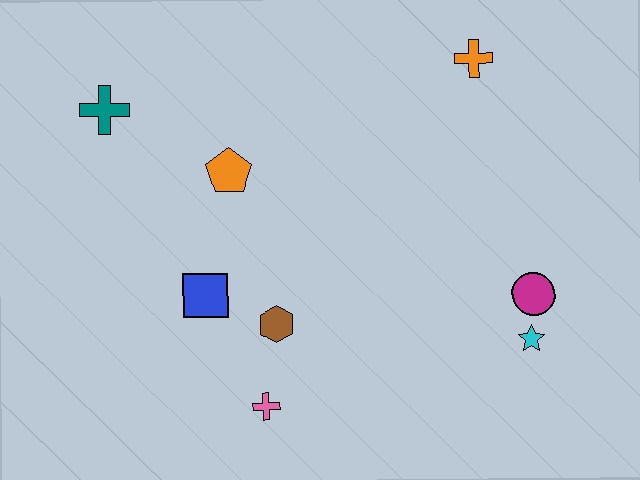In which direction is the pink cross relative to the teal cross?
The pink cross is below the teal cross.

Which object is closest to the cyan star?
The magenta circle is closest to the cyan star.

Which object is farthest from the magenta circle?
The teal cross is farthest from the magenta circle.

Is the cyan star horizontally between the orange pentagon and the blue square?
No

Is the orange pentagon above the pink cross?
Yes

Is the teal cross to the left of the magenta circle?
Yes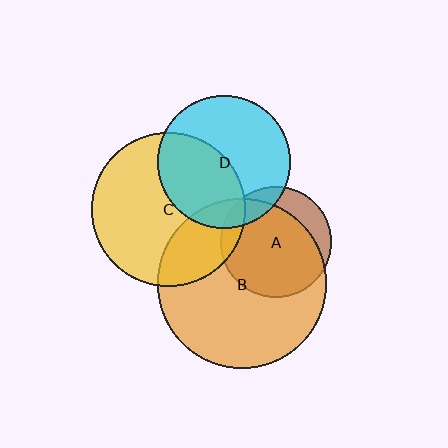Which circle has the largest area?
Circle B (orange).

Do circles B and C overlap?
Yes.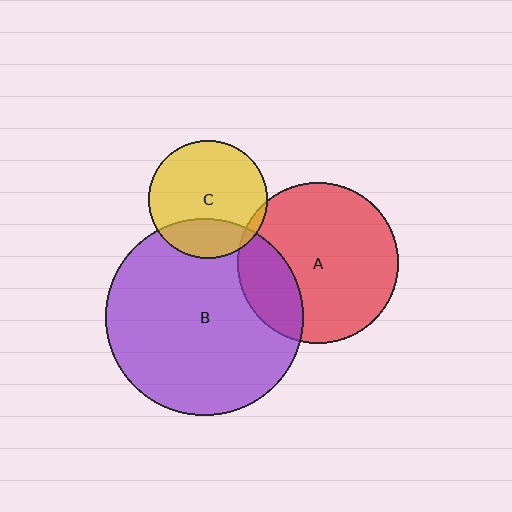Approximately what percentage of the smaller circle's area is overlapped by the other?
Approximately 25%.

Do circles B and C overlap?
Yes.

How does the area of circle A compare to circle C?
Approximately 1.8 times.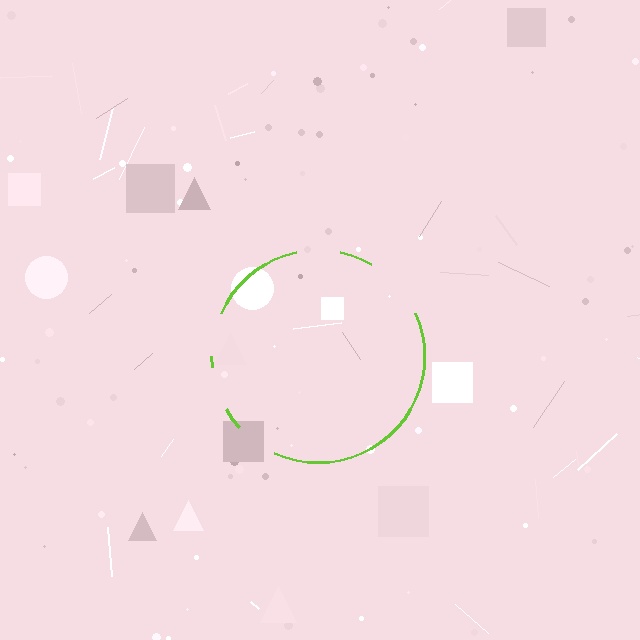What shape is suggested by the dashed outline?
The dashed outline suggests a circle.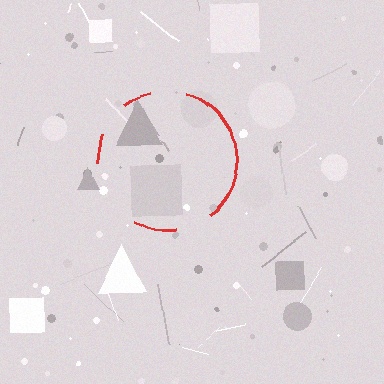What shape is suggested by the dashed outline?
The dashed outline suggests a circle.